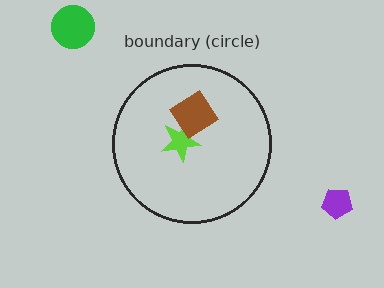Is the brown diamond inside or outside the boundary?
Inside.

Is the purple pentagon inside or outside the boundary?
Outside.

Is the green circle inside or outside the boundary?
Outside.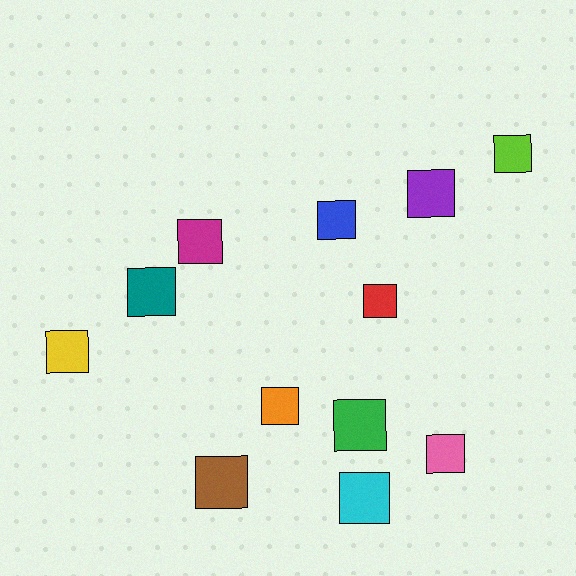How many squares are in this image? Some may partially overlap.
There are 12 squares.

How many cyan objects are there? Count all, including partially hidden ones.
There is 1 cyan object.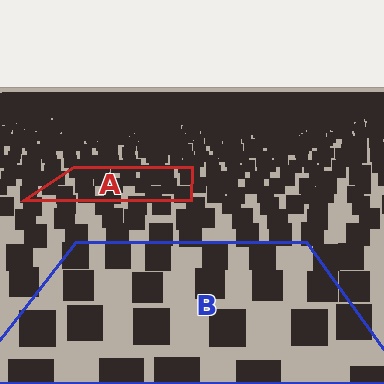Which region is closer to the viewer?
Region B is closer. The texture elements there are larger and more spread out.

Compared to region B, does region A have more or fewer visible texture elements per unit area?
Region A has more texture elements per unit area — they are packed more densely because it is farther away.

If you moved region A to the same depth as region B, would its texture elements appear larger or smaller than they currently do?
They would appear larger. At a closer depth, the same texture elements are projected at a bigger on-screen size.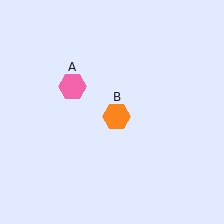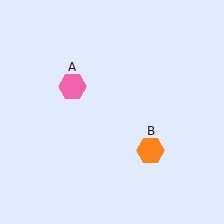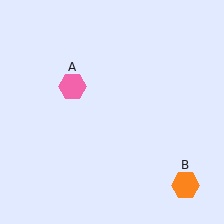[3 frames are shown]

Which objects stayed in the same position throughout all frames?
Pink hexagon (object A) remained stationary.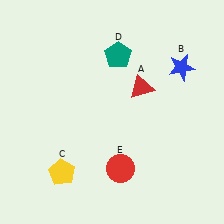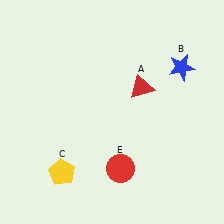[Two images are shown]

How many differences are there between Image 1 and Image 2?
There is 1 difference between the two images.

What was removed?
The teal pentagon (D) was removed in Image 2.